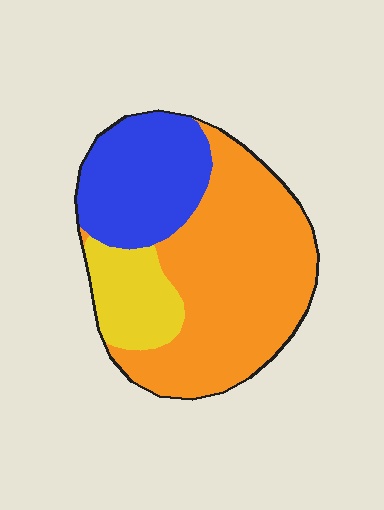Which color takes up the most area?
Orange, at roughly 55%.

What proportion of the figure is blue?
Blue takes up about one quarter (1/4) of the figure.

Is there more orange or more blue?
Orange.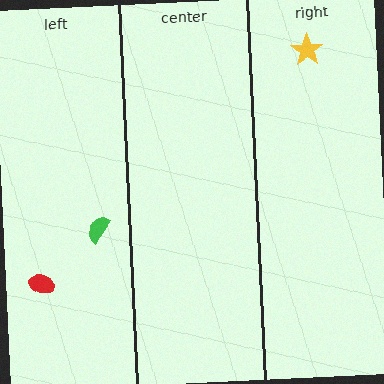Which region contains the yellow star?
The right region.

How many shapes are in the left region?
2.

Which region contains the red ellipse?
The left region.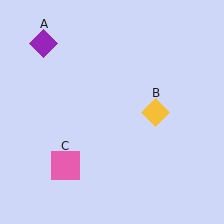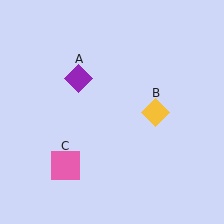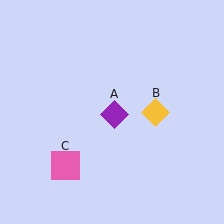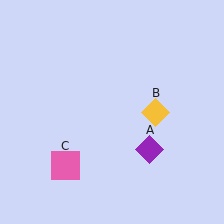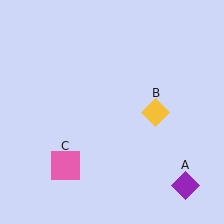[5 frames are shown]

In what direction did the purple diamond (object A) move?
The purple diamond (object A) moved down and to the right.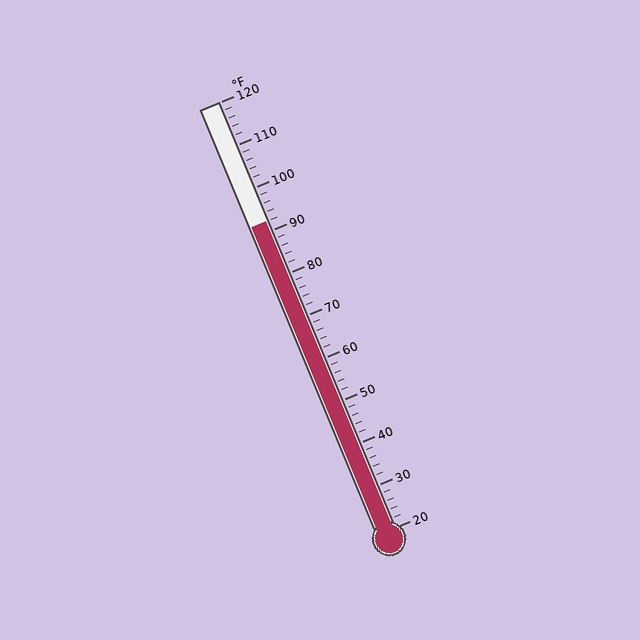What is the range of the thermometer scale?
The thermometer scale ranges from 20°F to 120°F.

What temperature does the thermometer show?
The thermometer shows approximately 92°F.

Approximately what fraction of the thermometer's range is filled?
The thermometer is filled to approximately 70% of its range.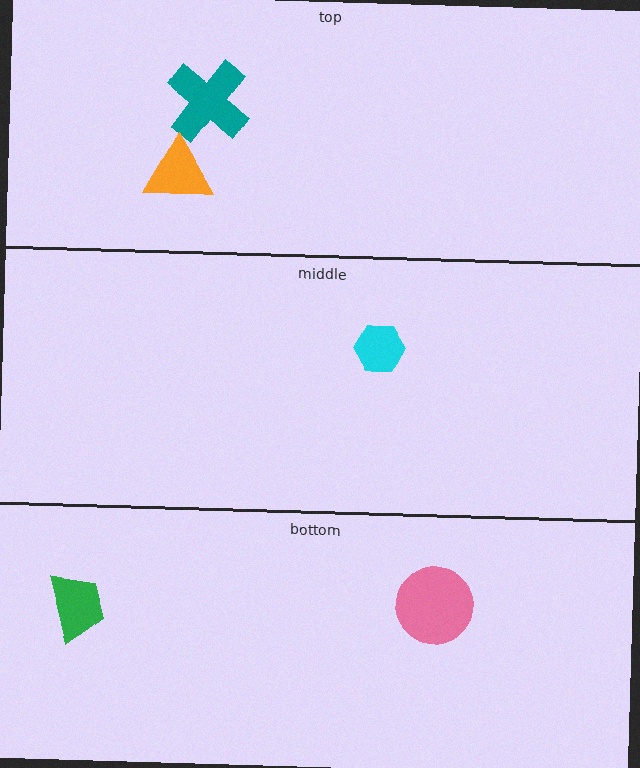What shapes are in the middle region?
The cyan hexagon.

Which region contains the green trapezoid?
The bottom region.